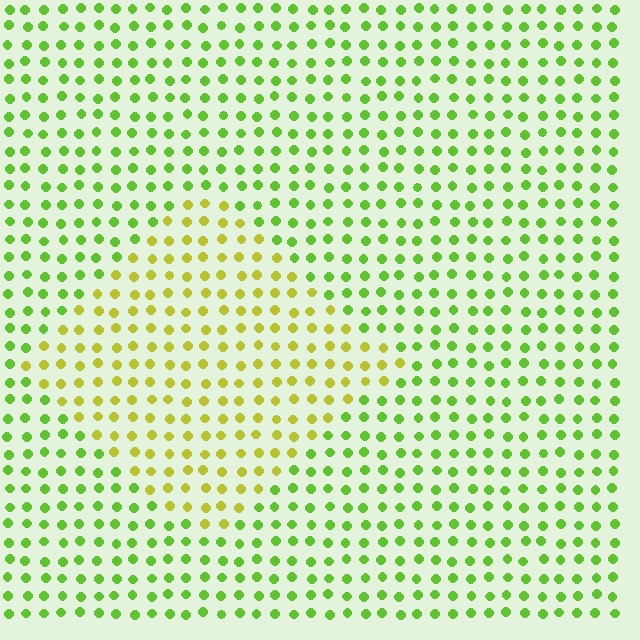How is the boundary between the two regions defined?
The boundary is defined purely by a slight shift in hue (about 36 degrees). Spacing, size, and orientation are identical on both sides.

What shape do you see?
I see a diamond.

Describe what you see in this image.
The image is filled with small lime elements in a uniform arrangement. A diamond-shaped region is visible where the elements are tinted to a slightly different hue, forming a subtle color boundary.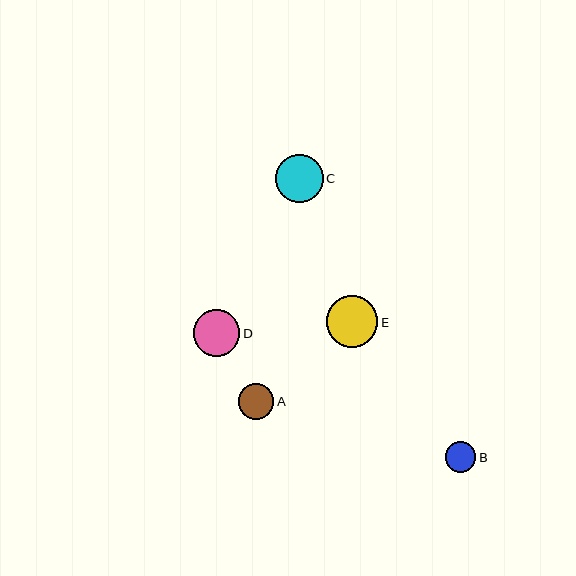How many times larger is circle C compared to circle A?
Circle C is approximately 1.4 times the size of circle A.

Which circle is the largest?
Circle E is the largest with a size of approximately 52 pixels.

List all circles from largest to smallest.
From largest to smallest: E, C, D, A, B.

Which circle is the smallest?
Circle B is the smallest with a size of approximately 30 pixels.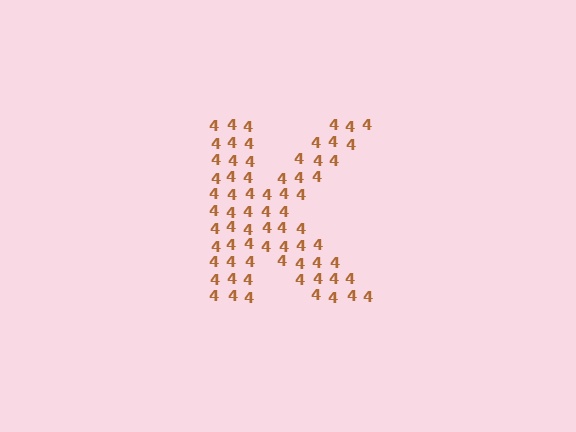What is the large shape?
The large shape is the letter K.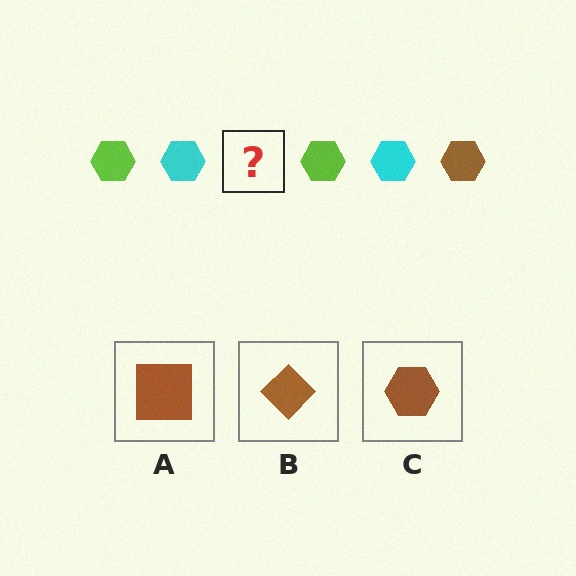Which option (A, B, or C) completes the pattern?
C.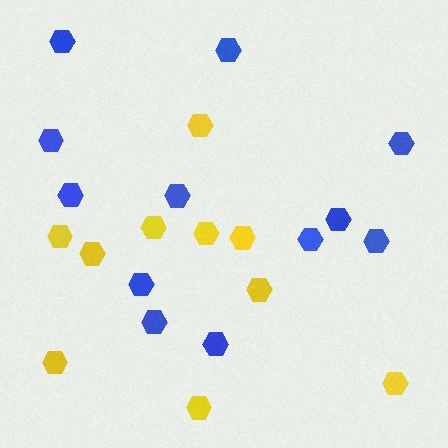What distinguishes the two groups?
There are 2 groups: one group of yellow hexagons (10) and one group of blue hexagons (12).